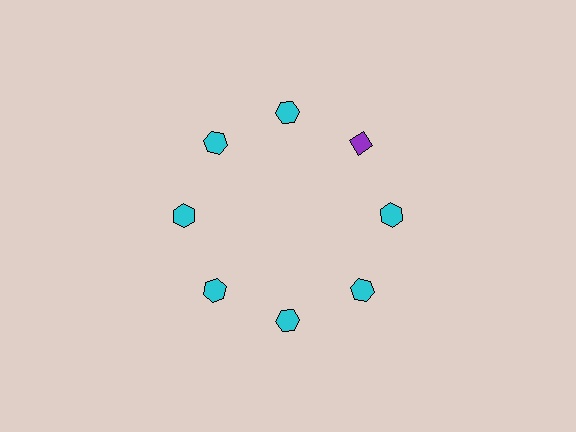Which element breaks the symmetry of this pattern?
The purple diamond at roughly the 2 o'clock position breaks the symmetry. All other shapes are cyan hexagons.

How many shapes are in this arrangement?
There are 8 shapes arranged in a ring pattern.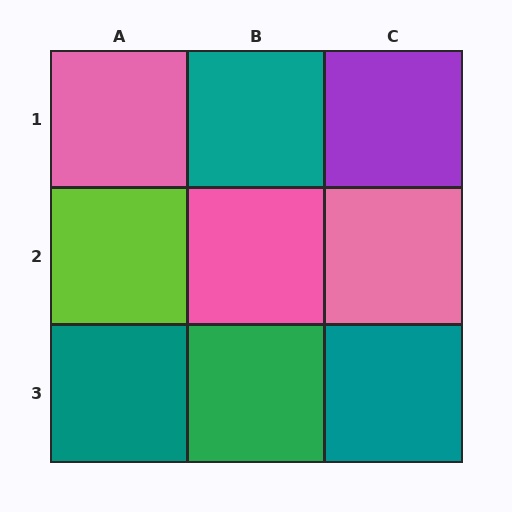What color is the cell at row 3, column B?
Green.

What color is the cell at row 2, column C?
Pink.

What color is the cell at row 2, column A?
Lime.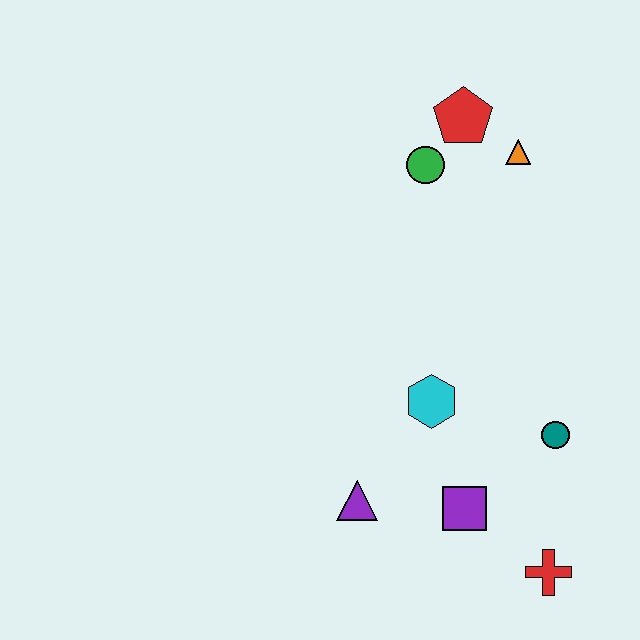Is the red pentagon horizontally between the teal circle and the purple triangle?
Yes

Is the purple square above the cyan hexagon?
No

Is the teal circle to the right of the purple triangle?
Yes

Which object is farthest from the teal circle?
The red pentagon is farthest from the teal circle.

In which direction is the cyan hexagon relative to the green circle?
The cyan hexagon is below the green circle.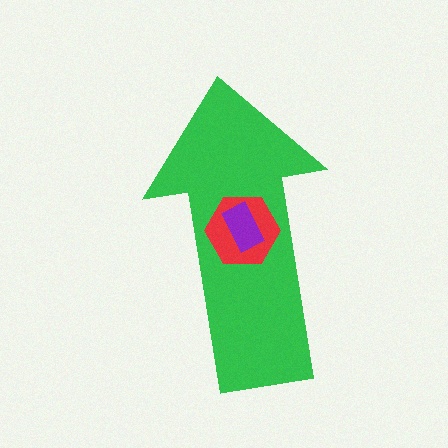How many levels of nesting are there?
3.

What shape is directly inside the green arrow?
The red hexagon.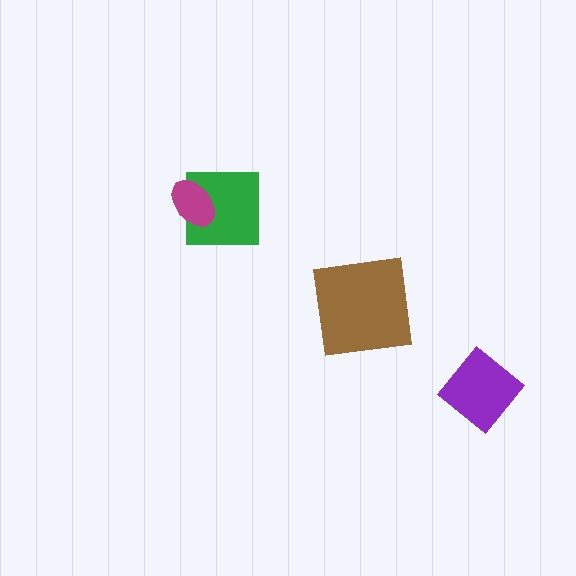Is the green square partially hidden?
Yes, it is partially covered by another shape.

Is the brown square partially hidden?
No, no other shape covers it.